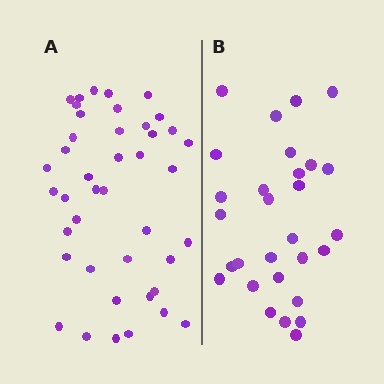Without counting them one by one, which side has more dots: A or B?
Region A (the left region) has more dots.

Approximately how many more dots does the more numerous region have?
Region A has approximately 15 more dots than region B.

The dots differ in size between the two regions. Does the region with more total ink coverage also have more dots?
No. Region B has more total ink coverage because its dots are larger, but region A actually contains more individual dots. Total area can be misleading — the number of items is what matters here.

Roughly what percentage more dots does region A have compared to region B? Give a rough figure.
About 45% more.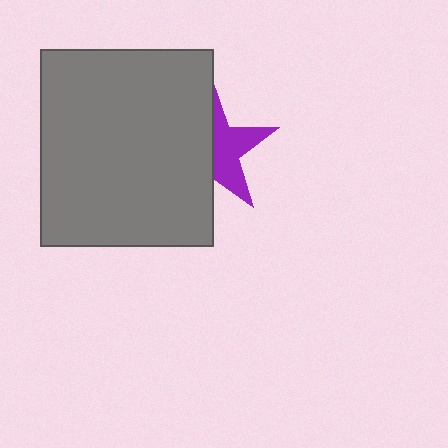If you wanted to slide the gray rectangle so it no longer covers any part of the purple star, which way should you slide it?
Slide it left — that is the most direct way to separate the two shapes.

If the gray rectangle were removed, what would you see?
You would see the complete purple star.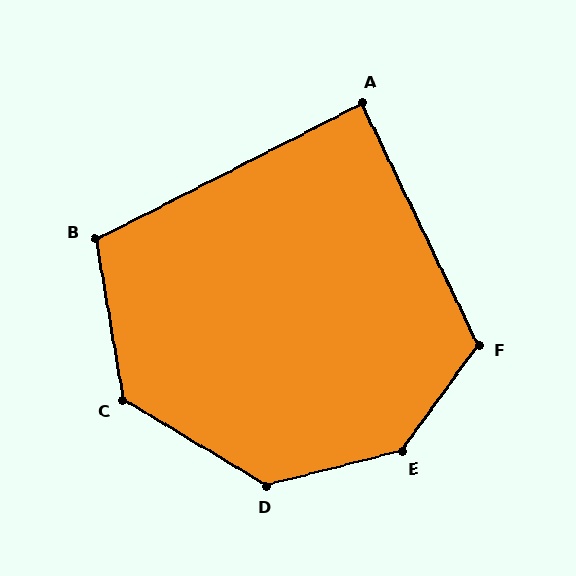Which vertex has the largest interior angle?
E, at approximately 140 degrees.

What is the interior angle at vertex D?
Approximately 135 degrees (obtuse).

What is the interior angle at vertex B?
Approximately 107 degrees (obtuse).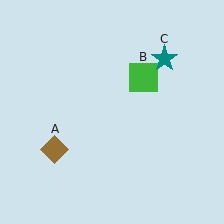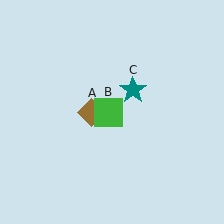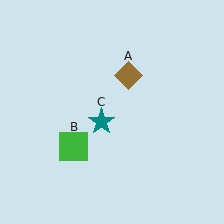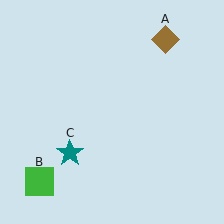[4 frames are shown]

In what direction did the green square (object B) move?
The green square (object B) moved down and to the left.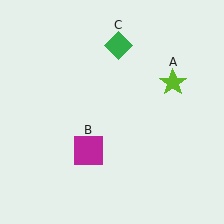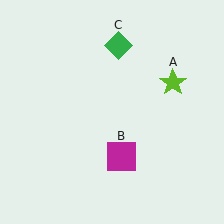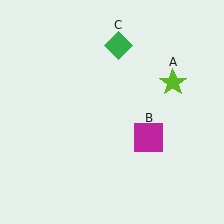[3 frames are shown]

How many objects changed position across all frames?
1 object changed position: magenta square (object B).